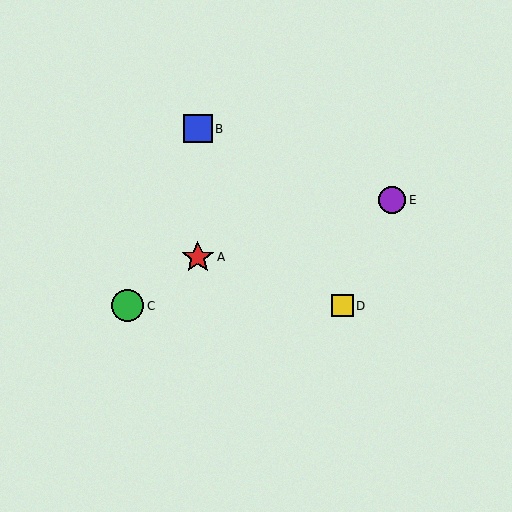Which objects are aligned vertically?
Objects A, B are aligned vertically.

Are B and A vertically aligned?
Yes, both are at x≈198.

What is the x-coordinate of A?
Object A is at x≈198.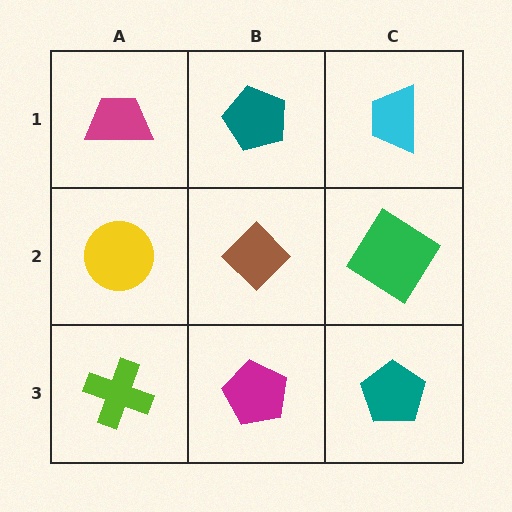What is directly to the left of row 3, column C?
A magenta pentagon.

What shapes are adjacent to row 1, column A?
A yellow circle (row 2, column A), a teal pentagon (row 1, column B).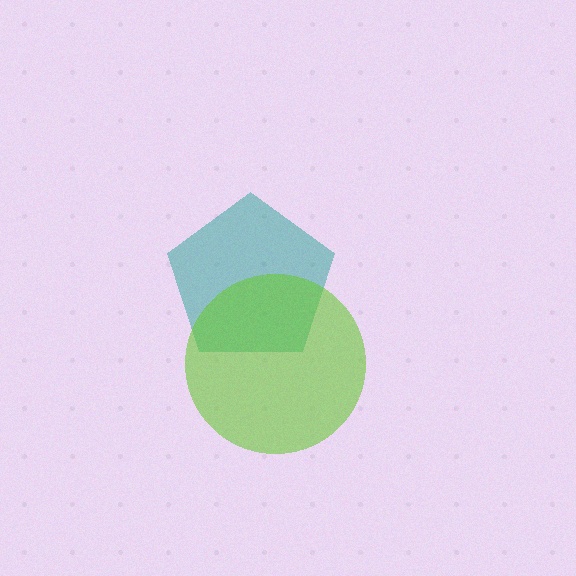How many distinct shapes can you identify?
There are 2 distinct shapes: a teal pentagon, a lime circle.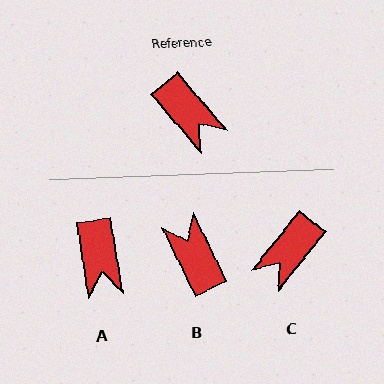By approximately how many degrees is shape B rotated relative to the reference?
Approximately 165 degrees counter-clockwise.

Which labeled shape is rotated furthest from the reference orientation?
B, about 165 degrees away.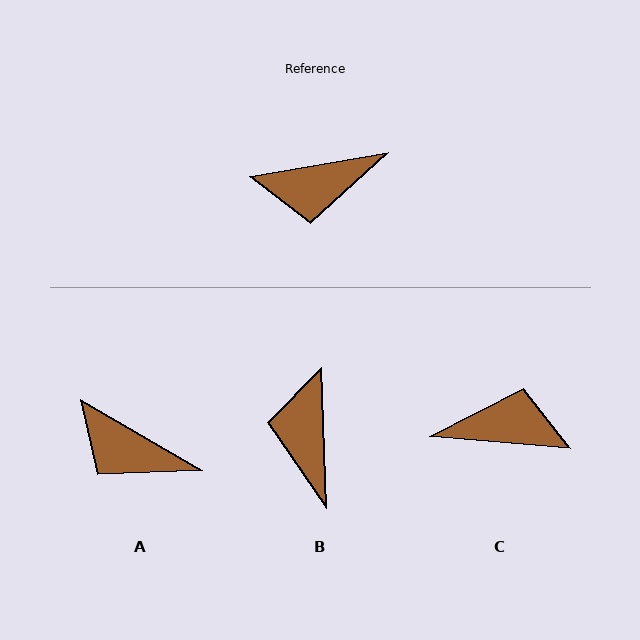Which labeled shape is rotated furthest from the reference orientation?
C, about 165 degrees away.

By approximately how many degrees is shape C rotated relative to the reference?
Approximately 165 degrees counter-clockwise.